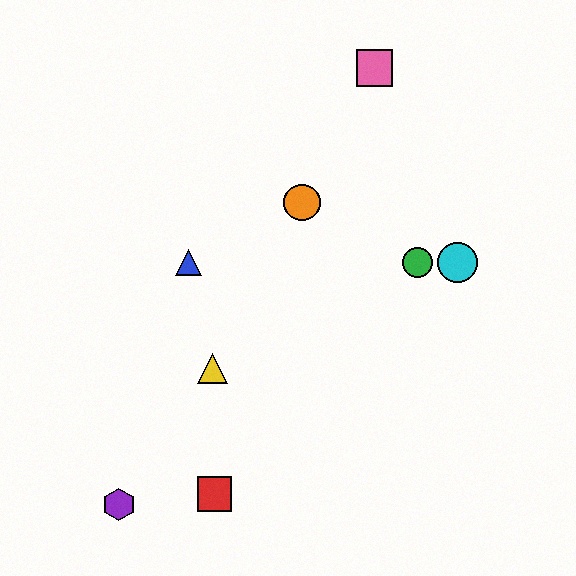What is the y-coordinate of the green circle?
The green circle is at y≈262.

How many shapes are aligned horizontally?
3 shapes (the blue triangle, the green circle, the cyan circle) are aligned horizontally.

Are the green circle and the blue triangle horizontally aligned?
Yes, both are at y≈262.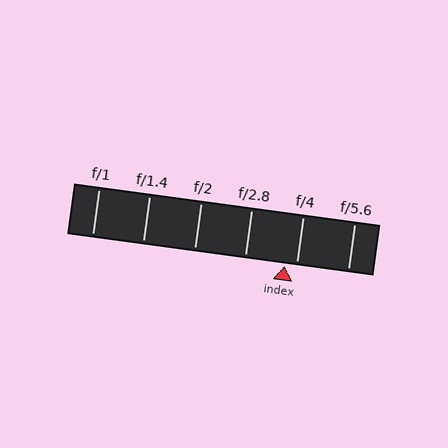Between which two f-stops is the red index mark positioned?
The index mark is between f/2.8 and f/4.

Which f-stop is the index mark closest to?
The index mark is closest to f/4.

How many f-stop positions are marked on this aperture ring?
There are 6 f-stop positions marked.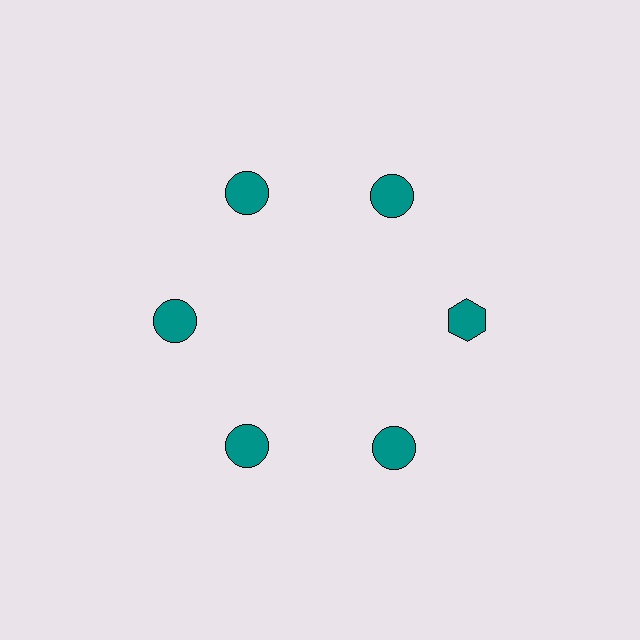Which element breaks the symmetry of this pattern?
The teal hexagon at roughly the 3 o'clock position breaks the symmetry. All other shapes are teal circles.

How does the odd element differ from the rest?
It has a different shape: hexagon instead of circle.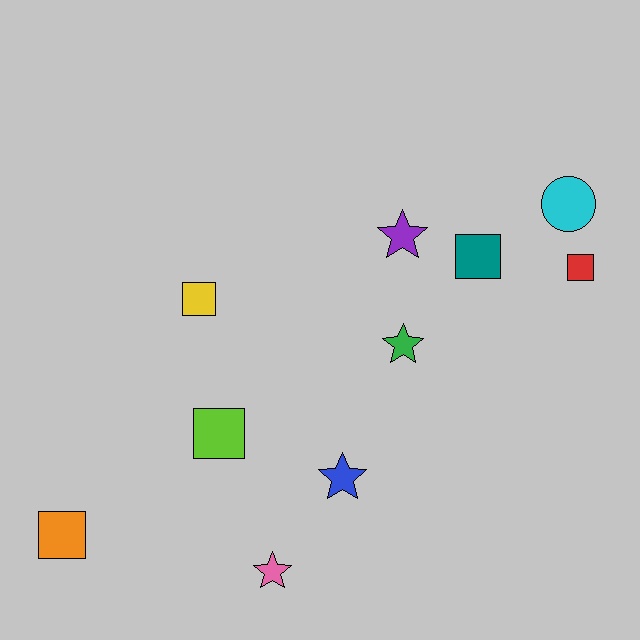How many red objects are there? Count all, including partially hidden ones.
There is 1 red object.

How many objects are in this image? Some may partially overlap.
There are 10 objects.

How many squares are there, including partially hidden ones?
There are 5 squares.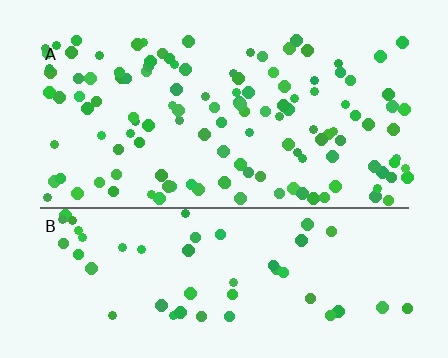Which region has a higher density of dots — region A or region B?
A (the top).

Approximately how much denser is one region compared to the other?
Approximately 2.4× — region A over region B.